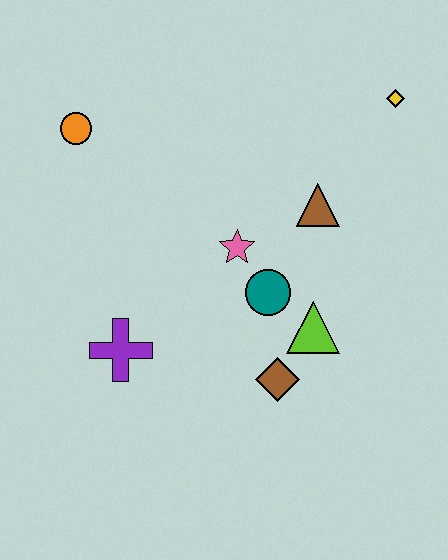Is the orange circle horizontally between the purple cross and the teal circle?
No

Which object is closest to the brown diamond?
The lime triangle is closest to the brown diamond.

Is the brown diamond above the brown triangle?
No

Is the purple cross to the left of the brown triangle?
Yes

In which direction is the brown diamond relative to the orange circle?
The brown diamond is below the orange circle.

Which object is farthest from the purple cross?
The yellow diamond is farthest from the purple cross.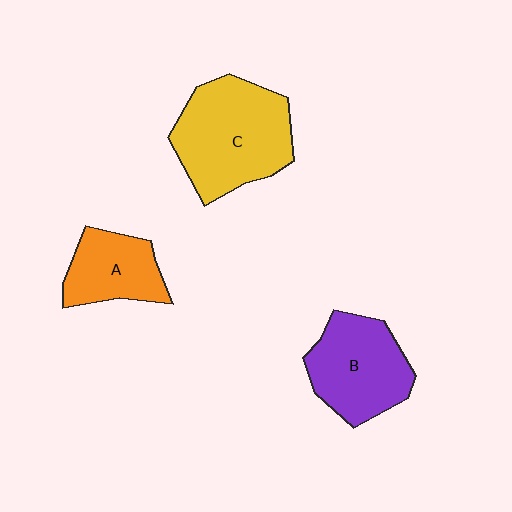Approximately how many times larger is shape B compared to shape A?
Approximately 1.4 times.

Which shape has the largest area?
Shape C (yellow).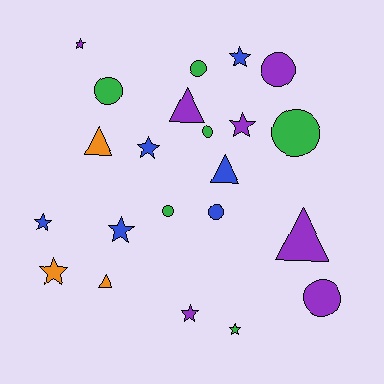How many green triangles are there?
There are no green triangles.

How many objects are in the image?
There are 22 objects.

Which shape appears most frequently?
Star, with 9 objects.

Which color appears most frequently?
Purple, with 7 objects.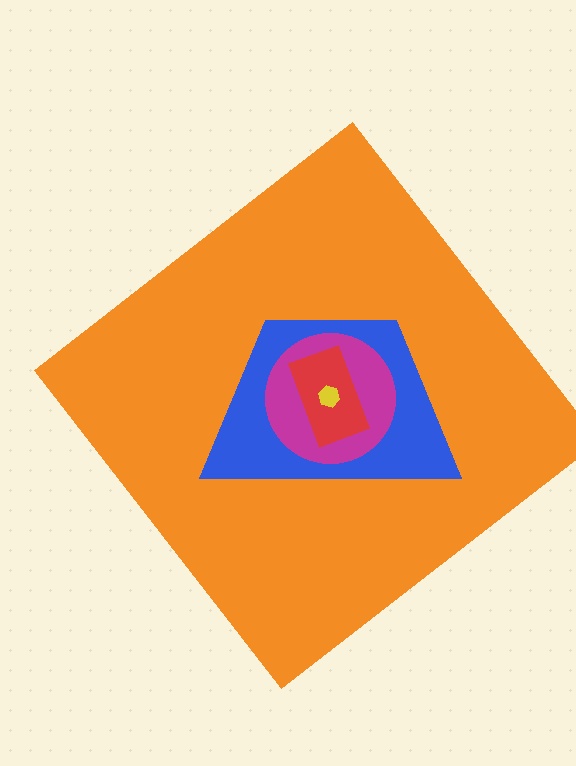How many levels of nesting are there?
5.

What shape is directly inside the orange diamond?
The blue trapezoid.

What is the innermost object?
The yellow hexagon.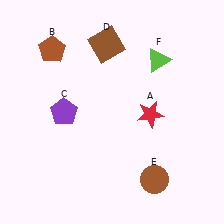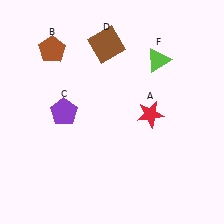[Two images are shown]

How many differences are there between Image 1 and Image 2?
There is 1 difference between the two images.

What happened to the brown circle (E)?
The brown circle (E) was removed in Image 2. It was in the bottom-right area of Image 1.